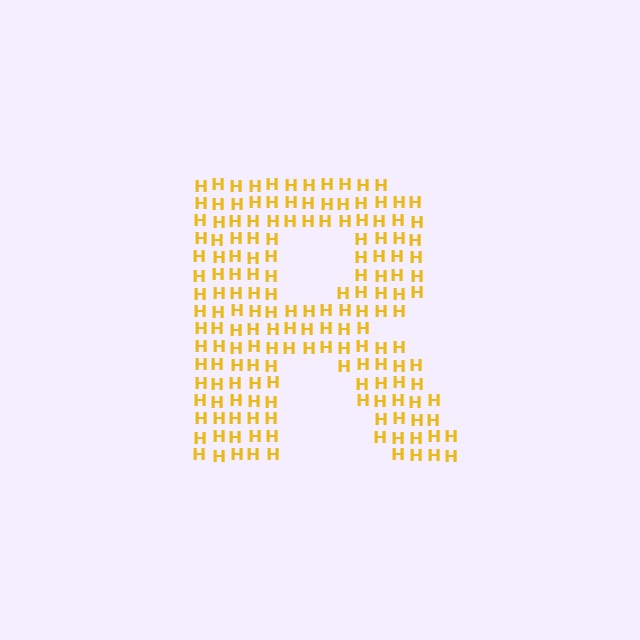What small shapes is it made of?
It is made of small letter H's.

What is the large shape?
The large shape is the letter R.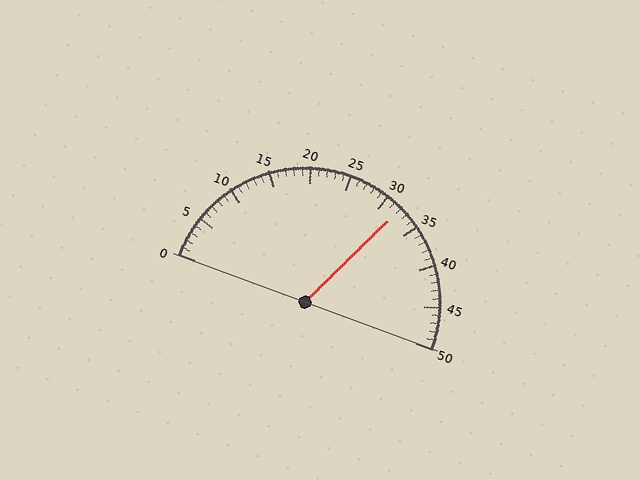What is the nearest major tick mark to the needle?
The nearest major tick mark is 30.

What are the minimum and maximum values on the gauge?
The gauge ranges from 0 to 50.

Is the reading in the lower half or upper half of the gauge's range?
The reading is in the upper half of the range (0 to 50).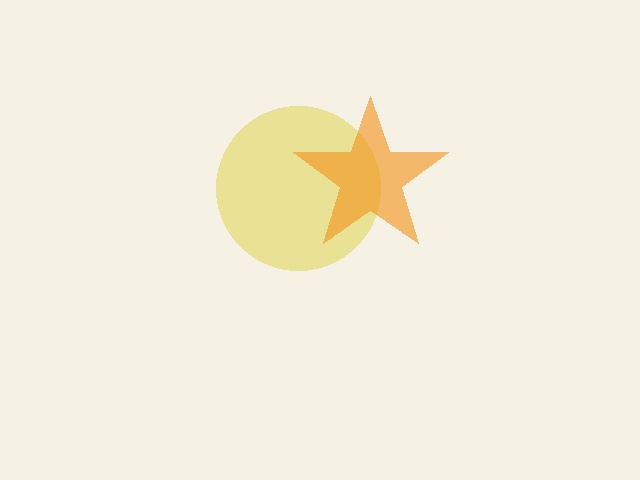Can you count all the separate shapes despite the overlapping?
Yes, there are 2 separate shapes.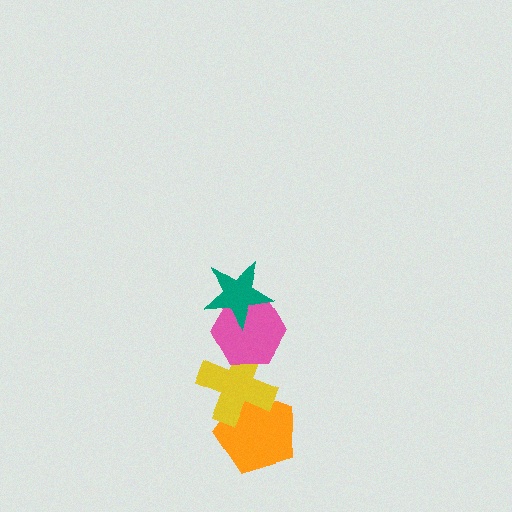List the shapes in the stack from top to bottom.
From top to bottom: the teal star, the pink hexagon, the yellow cross, the orange pentagon.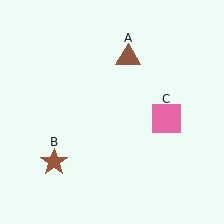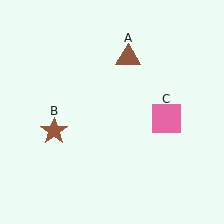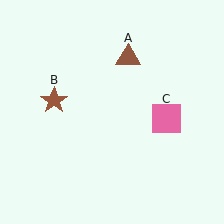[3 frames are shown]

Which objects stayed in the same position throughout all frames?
Brown triangle (object A) and pink square (object C) remained stationary.